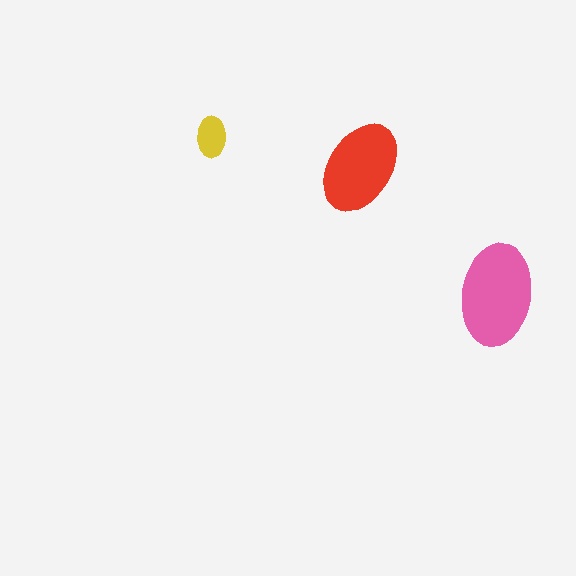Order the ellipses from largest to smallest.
the pink one, the red one, the yellow one.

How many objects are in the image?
There are 3 objects in the image.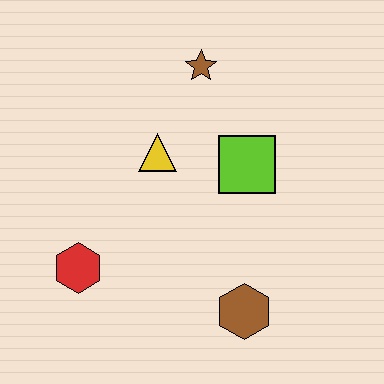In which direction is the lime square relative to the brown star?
The lime square is below the brown star.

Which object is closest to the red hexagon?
The yellow triangle is closest to the red hexagon.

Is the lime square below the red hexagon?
No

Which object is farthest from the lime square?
The red hexagon is farthest from the lime square.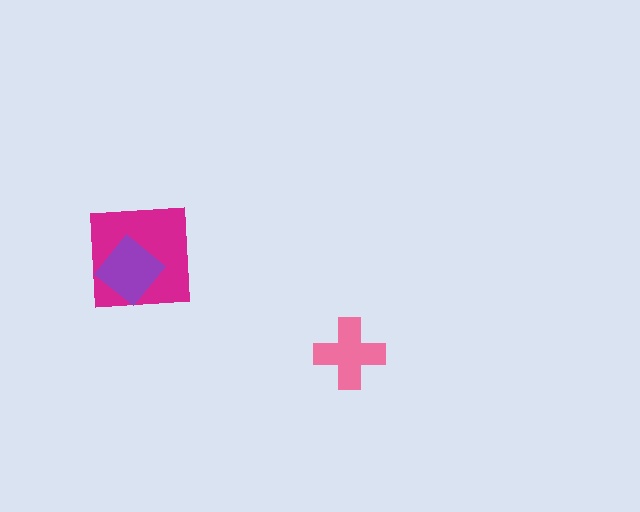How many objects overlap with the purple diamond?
1 object overlaps with the purple diamond.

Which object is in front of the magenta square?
The purple diamond is in front of the magenta square.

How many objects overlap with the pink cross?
0 objects overlap with the pink cross.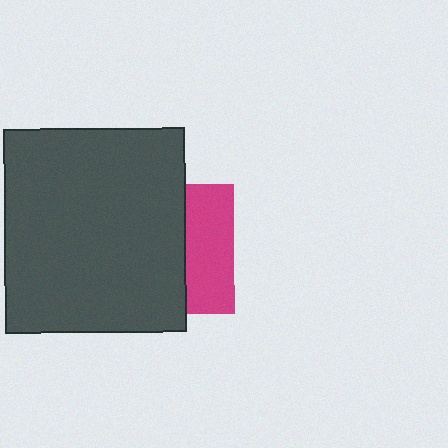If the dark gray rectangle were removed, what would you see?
You would see the complete magenta square.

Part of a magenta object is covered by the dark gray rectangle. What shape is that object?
It is a square.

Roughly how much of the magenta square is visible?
A small part of it is visible (roughly 38%).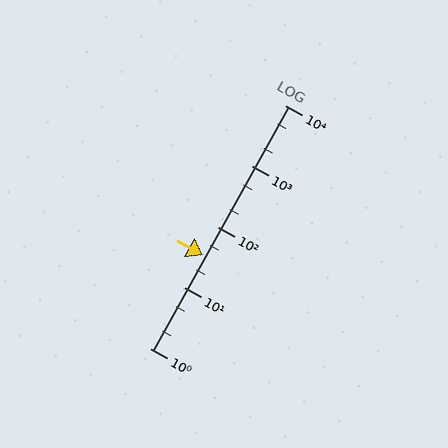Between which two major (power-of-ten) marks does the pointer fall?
The pointer is between 10 and 100.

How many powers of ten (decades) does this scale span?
The scale spans 4 decades, from 1 to 10000.